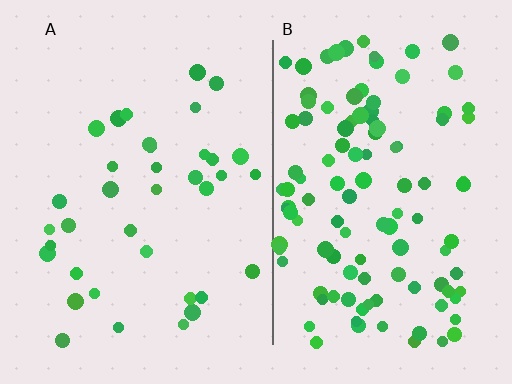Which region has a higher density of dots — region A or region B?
B (the right).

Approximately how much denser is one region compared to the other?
Approximately 3.1× — region B over region A.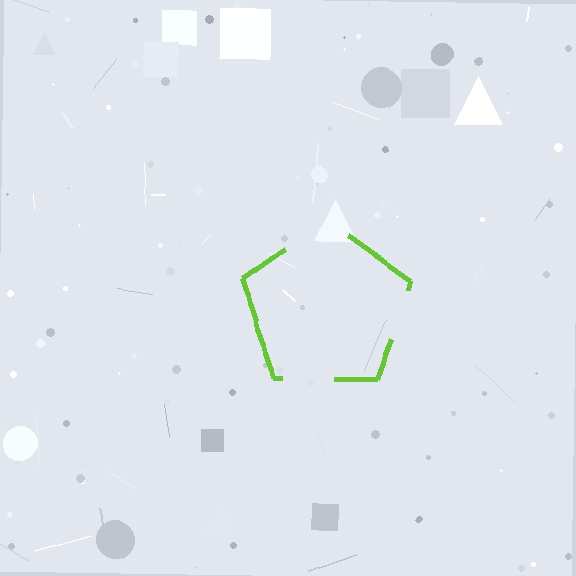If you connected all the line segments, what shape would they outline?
They would outline a pentagon.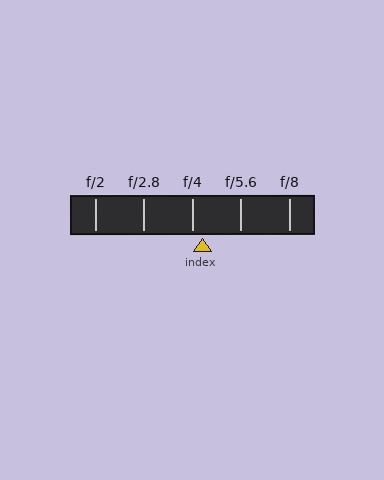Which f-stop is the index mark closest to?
The index mark is closest to f/4.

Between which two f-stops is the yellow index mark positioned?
The index mark is between f/4 and f/5.6.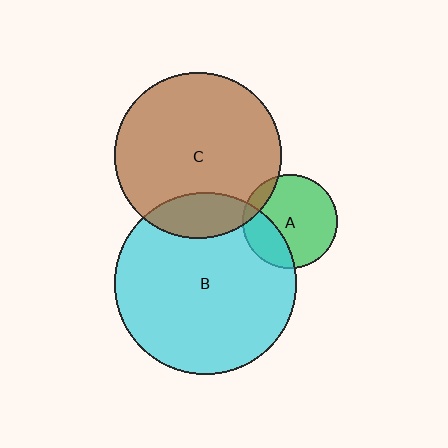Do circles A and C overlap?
Yes.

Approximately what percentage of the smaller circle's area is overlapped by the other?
Approximately 10%.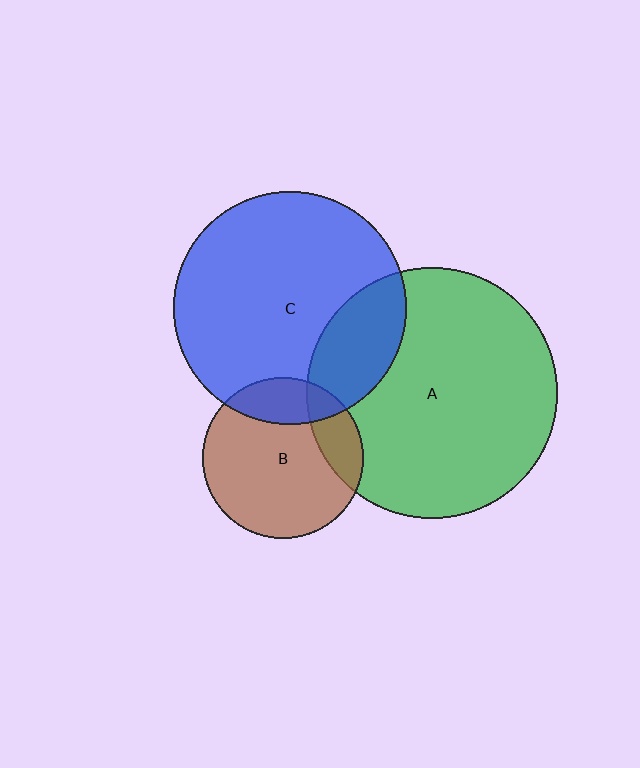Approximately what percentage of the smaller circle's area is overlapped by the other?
Approximately 20%.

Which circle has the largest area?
Circle A (green).